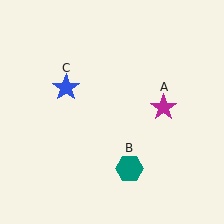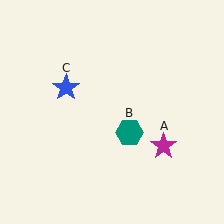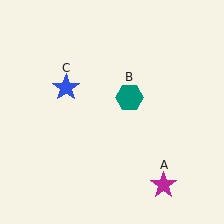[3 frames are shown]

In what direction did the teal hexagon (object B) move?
The teal hexagon (object B) moved up.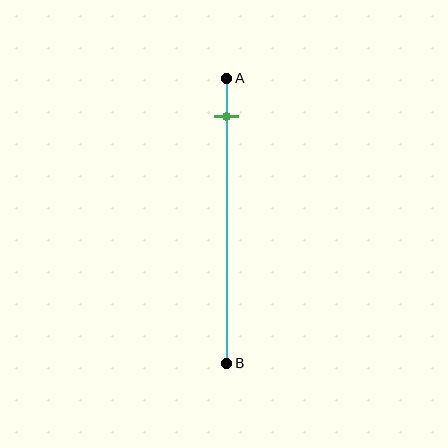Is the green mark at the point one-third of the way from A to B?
No, the mark is at about 15% from A, not at the 33% one-third point.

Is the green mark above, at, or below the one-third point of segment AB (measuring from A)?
The green mark is above the one-third point of segment AB.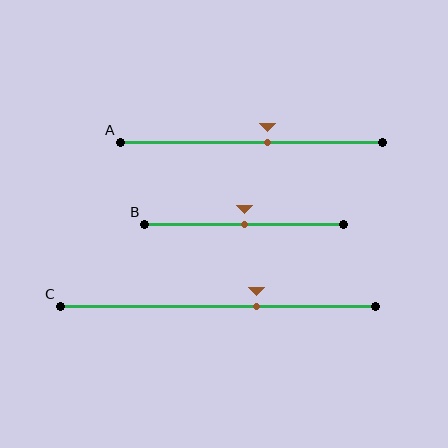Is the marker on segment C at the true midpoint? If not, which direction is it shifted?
No, the marker on segment C is shifted to the right by about 12% of the segment length.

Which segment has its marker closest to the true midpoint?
Segment B has its marker closest to the true midpoint.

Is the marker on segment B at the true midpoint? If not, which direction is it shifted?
Yes, the marker on segment B is at the true midpoint.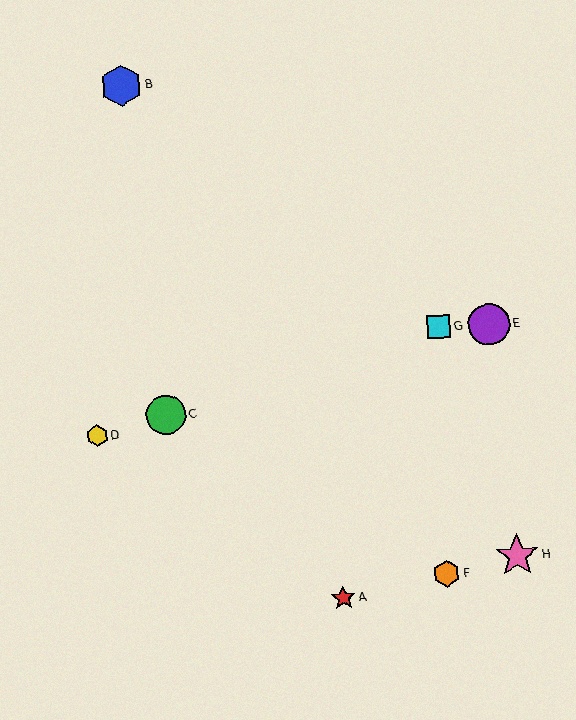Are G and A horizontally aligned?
No, G is at y≈326 and A is at y≈598.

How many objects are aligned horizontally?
2 objects (E, G) are aligned horizontally.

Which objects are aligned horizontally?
Objects E, G are aligned horizontally.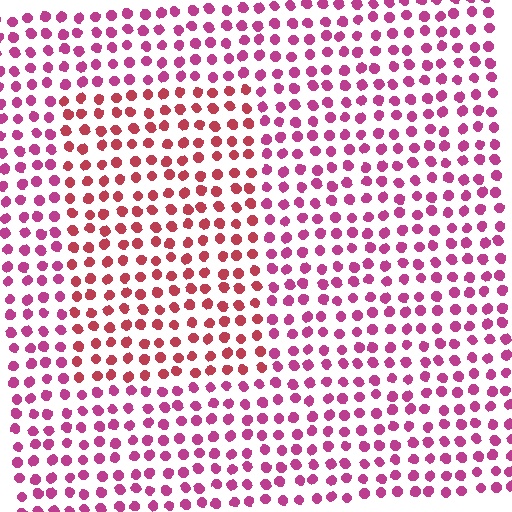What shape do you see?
I see a rectangle.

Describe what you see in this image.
The image is filled with small magenta elements in a uniform arrangement. A rectangle-shaped region is visible where the elements are tinted to a slightly different hue, forming a subtle color boundary.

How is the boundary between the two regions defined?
The boundary is defined purely by a slight shift in hue (about 29 degrees). Spacing, size, and orientation are identical on both sides.